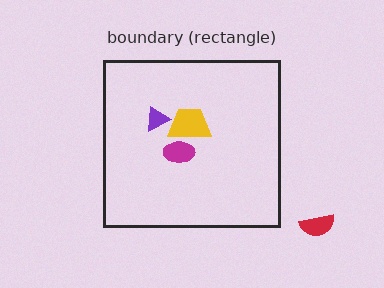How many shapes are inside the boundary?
3 inside, 1 outside.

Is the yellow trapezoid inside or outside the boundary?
Inside.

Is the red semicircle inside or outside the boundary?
Outside.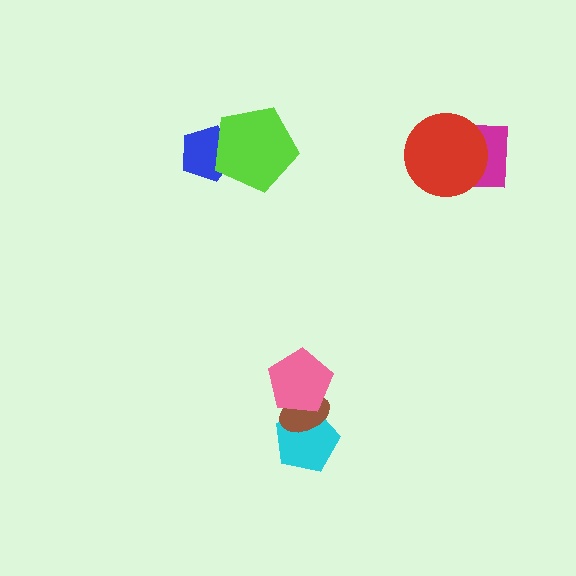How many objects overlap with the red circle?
1 object overlaps with the red circle.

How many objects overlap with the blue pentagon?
1 object overlaps with the blue pentagon.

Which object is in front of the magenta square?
The red circle is in front of the magenta square.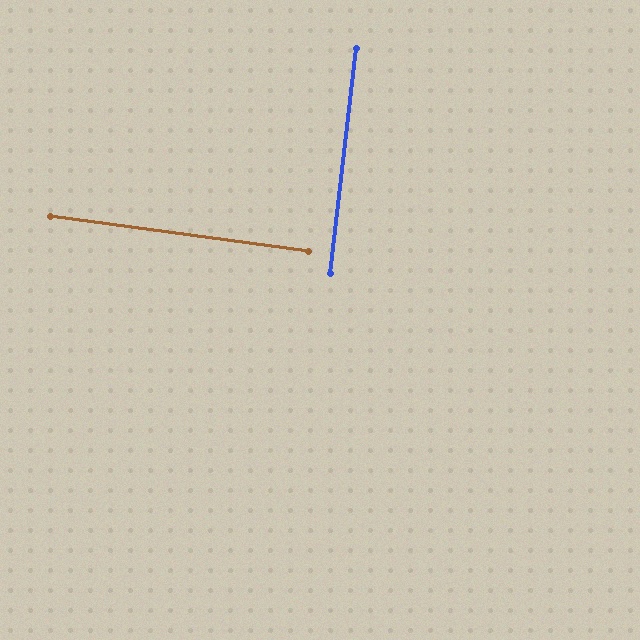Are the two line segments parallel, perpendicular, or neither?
Perpendicular — they meet at approximately 89°.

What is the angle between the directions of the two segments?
Approximately 89 degrees.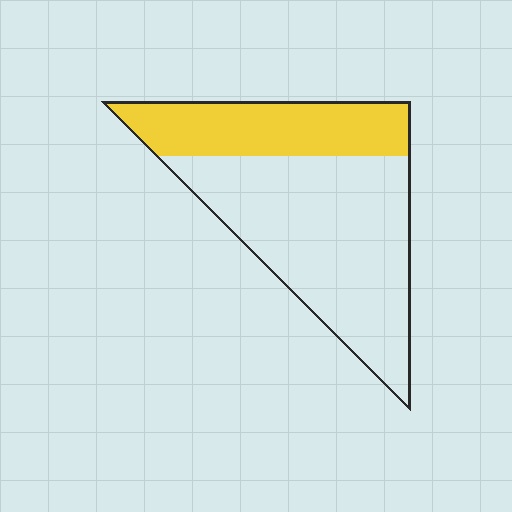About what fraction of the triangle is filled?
About one third (1/3).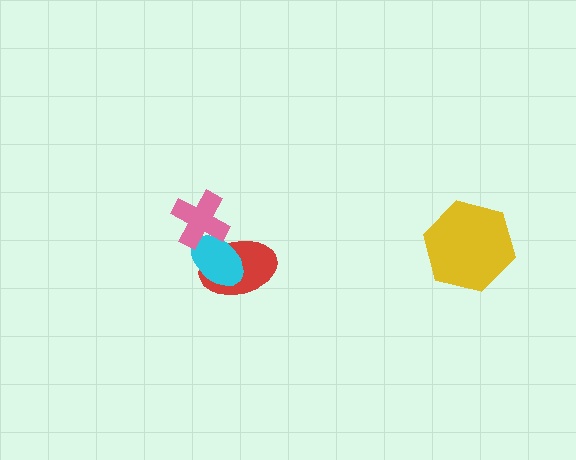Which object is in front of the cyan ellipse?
The pink cross is in front of the cyan ellipse.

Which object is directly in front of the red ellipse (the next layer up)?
The cyan ellipse is directly in front of the red ellipse.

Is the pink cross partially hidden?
No, no other shape covers it.